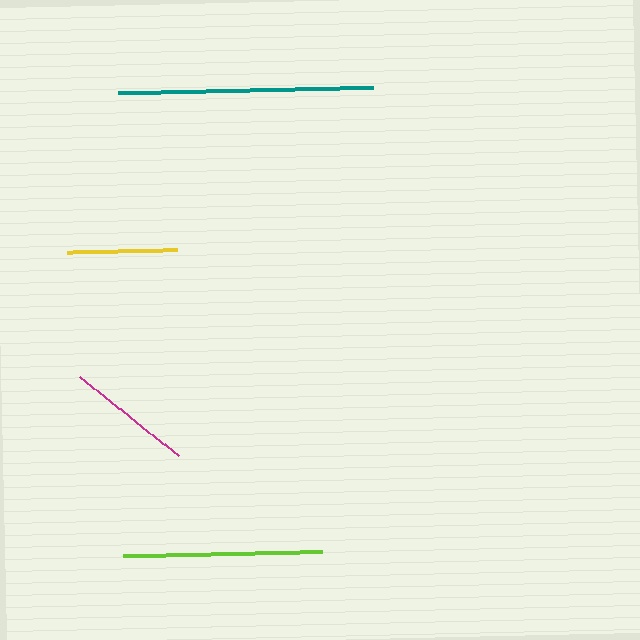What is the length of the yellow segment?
The yellow segment is approximately 110 pixels long.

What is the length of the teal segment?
The teal segment is approximately 255 pixels long.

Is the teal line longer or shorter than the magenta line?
The teal line is longer than the magenta line.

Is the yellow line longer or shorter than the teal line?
The teal line is longer than the yellow line.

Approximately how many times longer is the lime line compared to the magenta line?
The lime line is approximately 1.6 times the length of the magenta line.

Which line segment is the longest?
The teal line is the longest at approximately 255 pixels.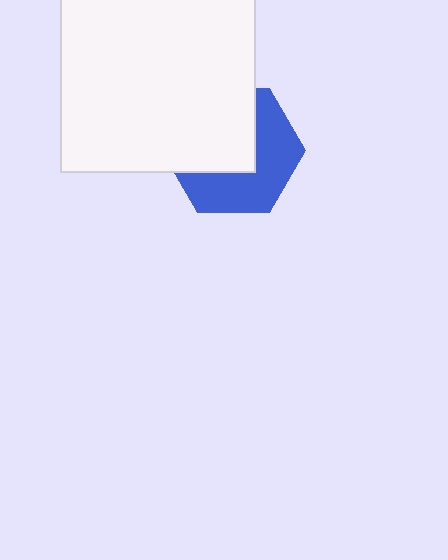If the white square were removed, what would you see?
You would see the complete blue hexagon.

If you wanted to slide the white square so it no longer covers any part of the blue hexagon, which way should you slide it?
Slide it toward the upper-left — that is the most direct way to separate the two shapes.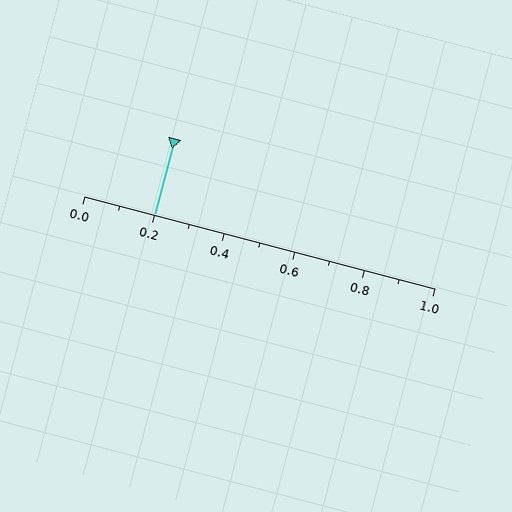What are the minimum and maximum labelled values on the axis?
The axis runs from 0.0 to 1.0.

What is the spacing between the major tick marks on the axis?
The major ticks are spaced 0.2 apart.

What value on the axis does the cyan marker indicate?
The marker indicates approximately 0.2.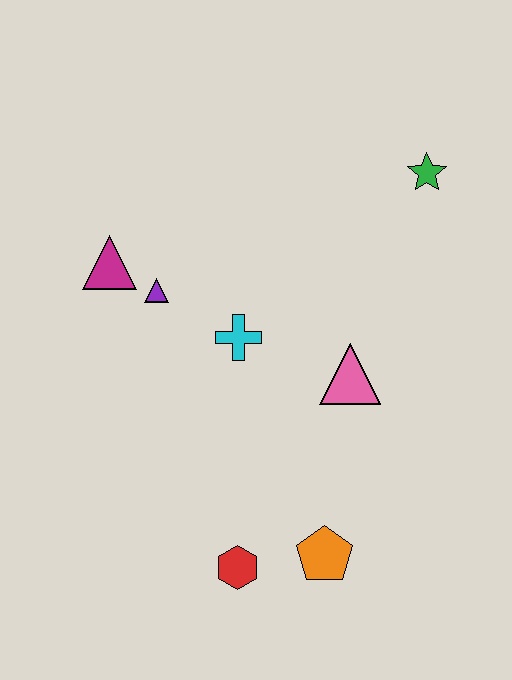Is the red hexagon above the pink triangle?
No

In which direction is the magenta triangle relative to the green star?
The magenta triangle is to the left of the green star.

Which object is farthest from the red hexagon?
The green star is farthest from the red hexagon.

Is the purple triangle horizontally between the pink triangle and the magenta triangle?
Yes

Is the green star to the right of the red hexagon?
Yes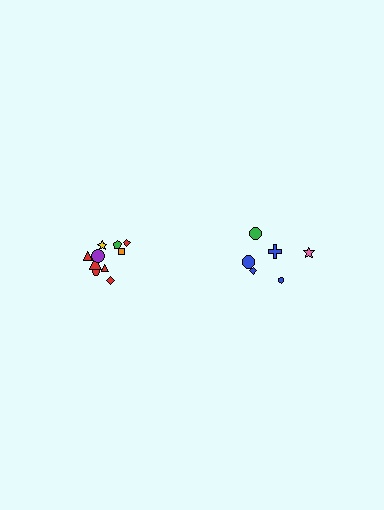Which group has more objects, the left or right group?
The left group.